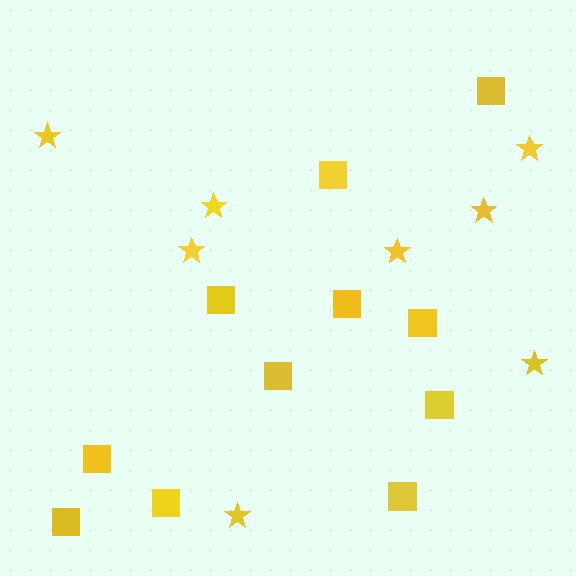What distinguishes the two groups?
There are 2 groups: one group of stars (8) and one group of squares (11).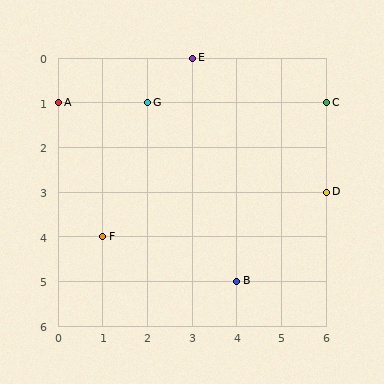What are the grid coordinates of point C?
Point C is at grid coordinates (6, 1).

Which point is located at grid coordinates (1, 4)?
Point F is at (1, 4).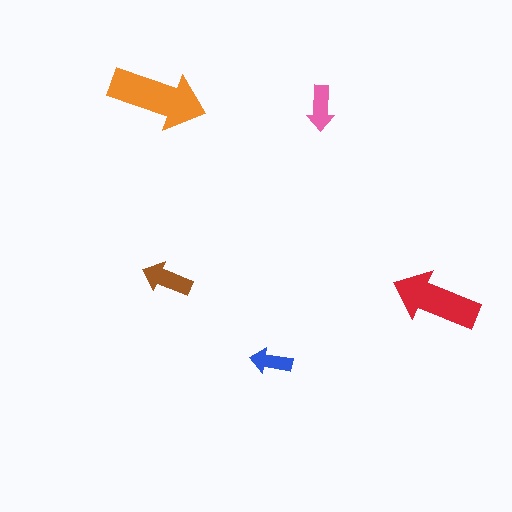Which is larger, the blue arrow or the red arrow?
The red one.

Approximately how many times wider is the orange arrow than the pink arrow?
About 2 times wider.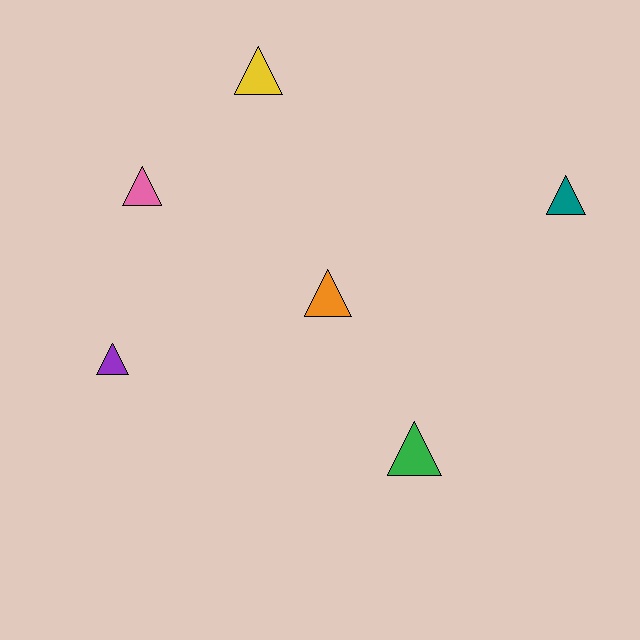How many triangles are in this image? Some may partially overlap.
There are 6 triangles.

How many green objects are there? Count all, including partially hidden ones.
There is 1 green object.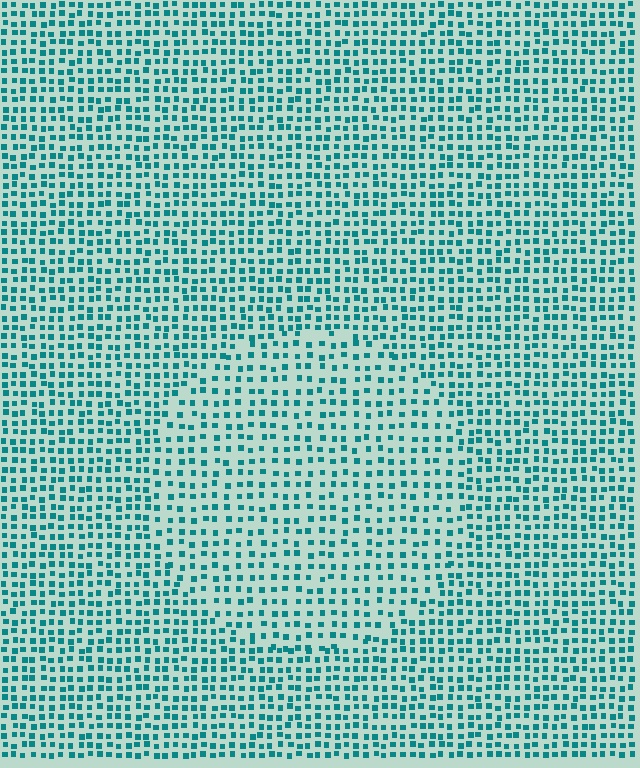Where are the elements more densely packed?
The elements are more densely packed outside the circle boundary.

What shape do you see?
I see a circle.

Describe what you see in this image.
The image contains small teal elements arranged at two different densities. A circle-shaped region is visible where the elements are less densely packed than the surrounding area.